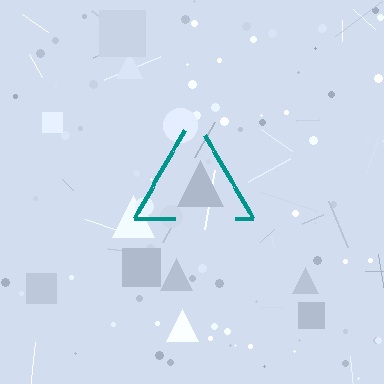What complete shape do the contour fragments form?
The contour fragments form a triangle.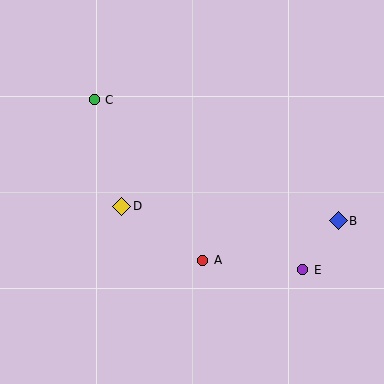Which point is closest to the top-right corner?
Point B is closest to the top-right corner.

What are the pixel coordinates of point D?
Point D is at (122, 206).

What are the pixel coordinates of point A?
Point A is at (203, 260).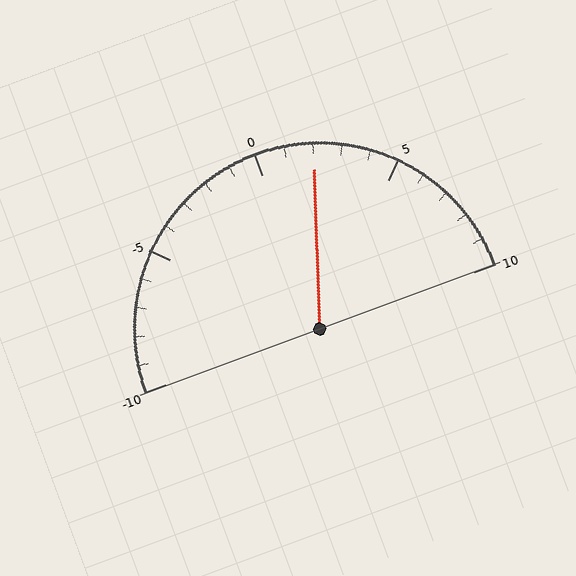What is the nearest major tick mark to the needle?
The nearest major tick mark is 0.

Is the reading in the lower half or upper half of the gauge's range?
The reading is in the upper half of the range (-10 to 10).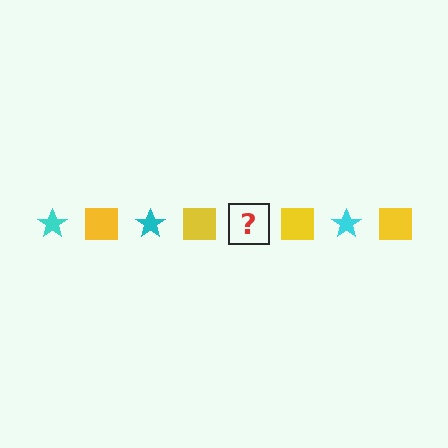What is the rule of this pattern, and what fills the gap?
The rule is that the pattern alternates between cyan star and yellow square. The gap should be filled with a cyan star.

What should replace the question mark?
The question mark should be replaced with a cyan star.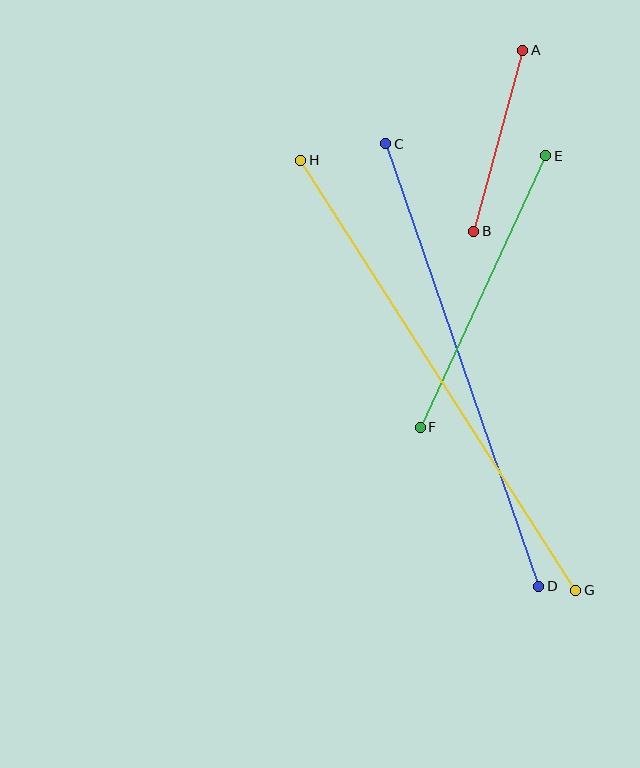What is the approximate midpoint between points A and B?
The midpoint is at approximately (498, 141) pixels.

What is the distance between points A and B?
The distance is approximately 188 pixels.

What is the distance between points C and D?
The distance is approximately 468 pixels.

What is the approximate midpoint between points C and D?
The midpoint is at approximately (462, 365) pixels.